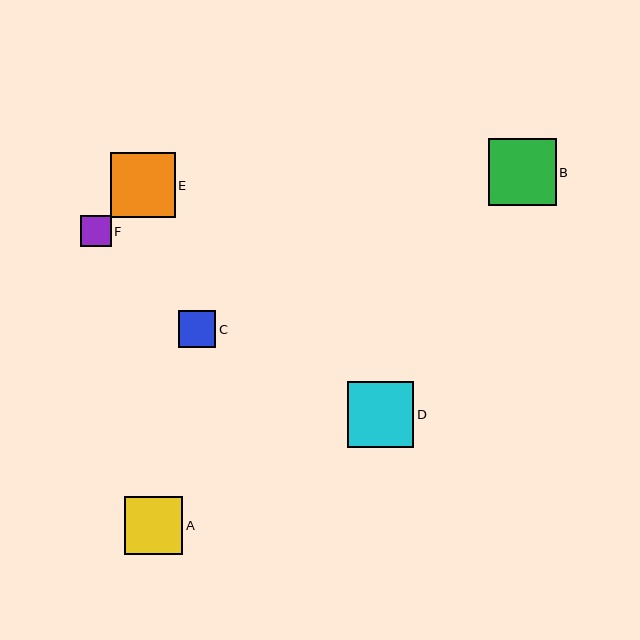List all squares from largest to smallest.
From largest to smallest: B, D, E, A, C, F.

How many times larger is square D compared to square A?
Square D is approximately 1.1 times the size of square A.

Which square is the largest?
Square B is the largest with a size of approximately 67 pixels.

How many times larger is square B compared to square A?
Square B is approximately 1.1 times the size of square A.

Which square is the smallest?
Square F is the smallest with a size of approximately 31 pixels.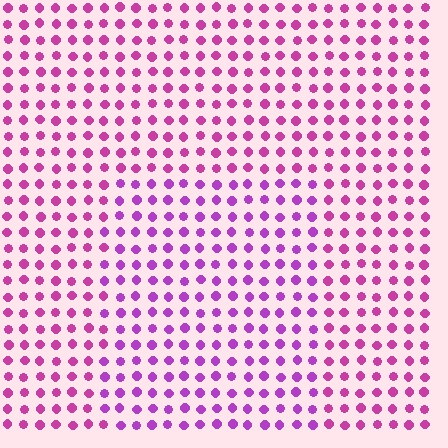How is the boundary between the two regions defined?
The boundary is defined purely by a slight shift in hue (about 25 degrees). Spacing, size, and orientation are identical on both sides.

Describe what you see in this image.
The image is filled with small magenta elements in a uniform arrangement. A rectangle-shaped region is visible where the elements are tinted to a slightly different hue, forming a subtle color boundary.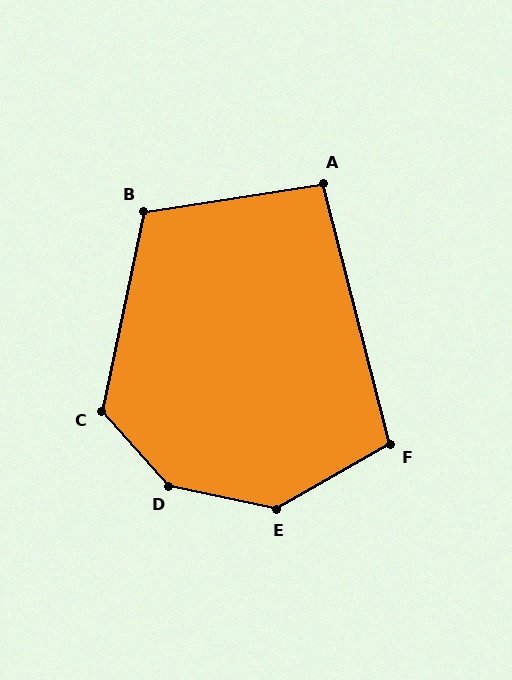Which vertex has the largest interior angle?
D, at approximately 144 degrees.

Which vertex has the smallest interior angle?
A, at approximately 95 degrees.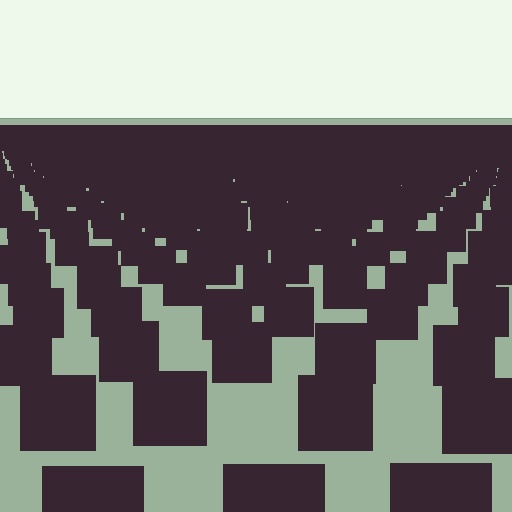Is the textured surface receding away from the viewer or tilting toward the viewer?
The surface is receding away from the viewer. Texture elements get smaller and denser toward the top.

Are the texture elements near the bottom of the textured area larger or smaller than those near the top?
Larger. Near the bottom, elements are closer to the viewer and appear at a bigger on-screen size.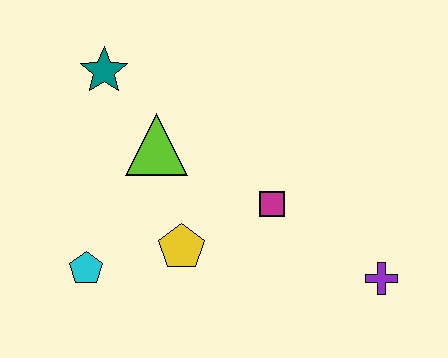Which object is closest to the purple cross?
The magenta square is closest to the purple cross.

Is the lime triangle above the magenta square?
Yes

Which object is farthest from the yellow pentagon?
The purple cross is farthest from the yellow pentagon.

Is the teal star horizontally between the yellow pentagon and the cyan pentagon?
Yes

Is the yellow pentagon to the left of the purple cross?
Yes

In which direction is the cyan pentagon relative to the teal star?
The cyan pentagon is below the teal star.